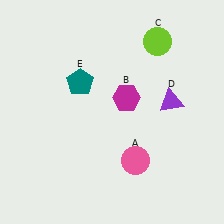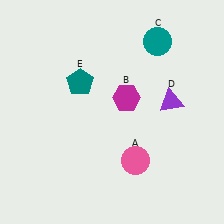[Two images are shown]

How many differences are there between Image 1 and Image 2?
There is 1 difference between the two images.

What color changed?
The circle (C) changed from lime in Image 1 to teal in Image 2.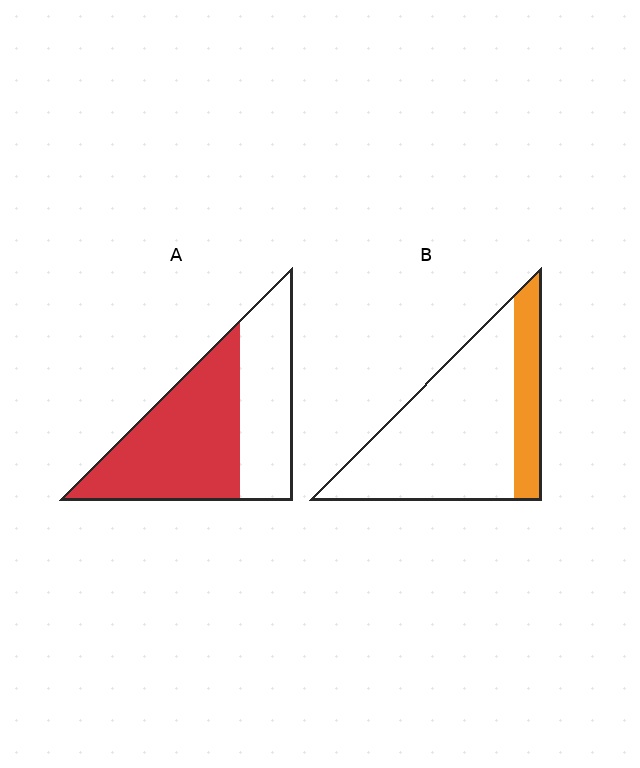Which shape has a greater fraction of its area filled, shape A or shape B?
Shape A.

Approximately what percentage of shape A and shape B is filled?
A is approximately 60% and B is approximately 25%.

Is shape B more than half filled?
No.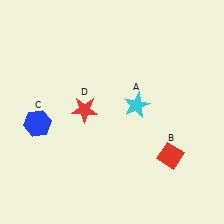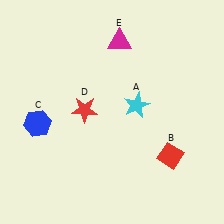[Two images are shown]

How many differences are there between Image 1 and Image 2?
There is 1 difference between the two images.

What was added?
A magenta triangle (E) was added in Image 2.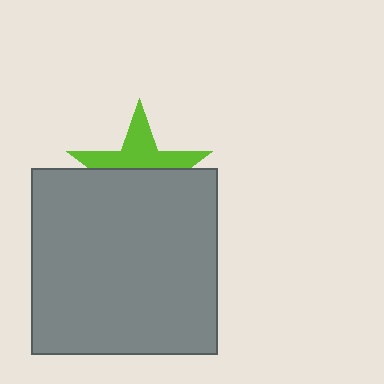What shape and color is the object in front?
The object in front is a gray square.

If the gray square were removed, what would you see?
You would see the complete lime star.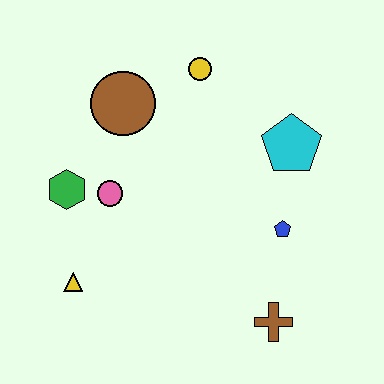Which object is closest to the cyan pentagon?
The blue pentagon is closest to the cyan pentagon.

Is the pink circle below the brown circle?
Yes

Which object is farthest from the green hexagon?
The brown cross is farthest from the green hexagon.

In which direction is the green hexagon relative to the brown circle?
The green hexagon is below the brown circle.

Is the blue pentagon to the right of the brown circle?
Yes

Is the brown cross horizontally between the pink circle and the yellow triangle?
No